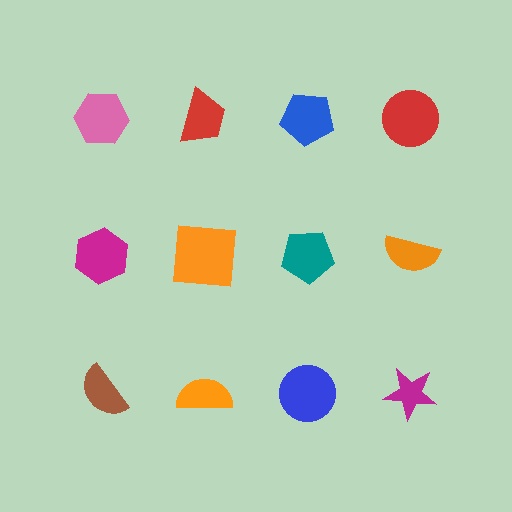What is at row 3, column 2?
An orange semicircle.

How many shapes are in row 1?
4 shapes.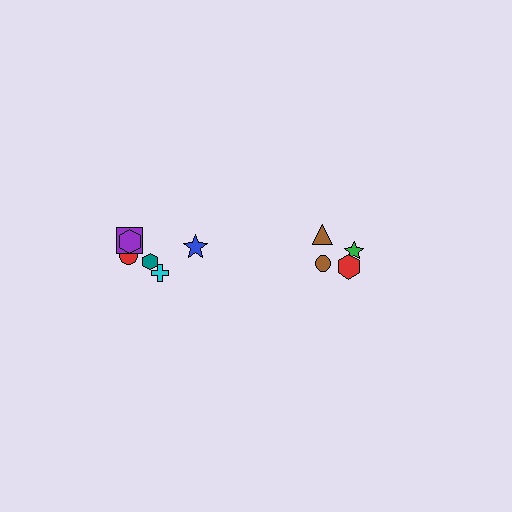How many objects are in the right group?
There are 4 objects.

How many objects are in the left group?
There are 6 objects.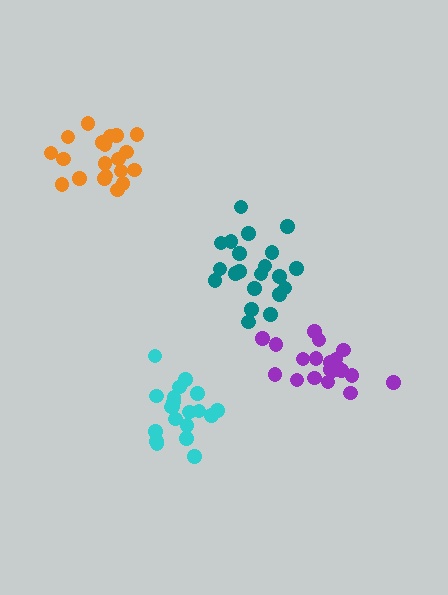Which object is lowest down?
The cyan cluster is bottommost.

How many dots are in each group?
Group 1: 20 dots, Group 2: 20 dots, Group 3: 21 dots, Group 4: 20 dots (81 total).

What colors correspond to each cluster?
The clusters are colored: cyan, purple, teal, orange.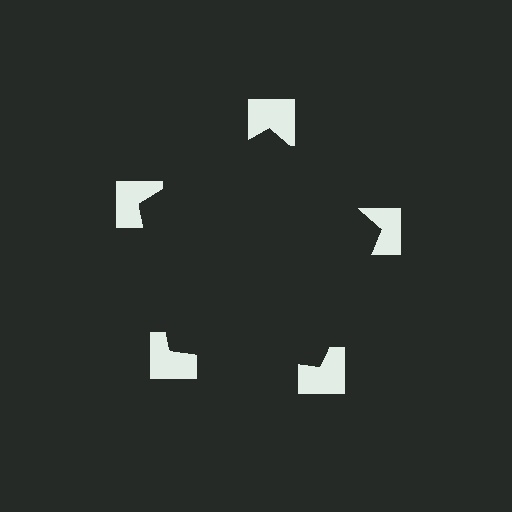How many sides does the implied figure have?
5 sides.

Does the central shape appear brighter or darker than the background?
It typically appears slightly darker than the background, even though no actual brightness change is drawn.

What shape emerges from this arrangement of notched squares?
An illusory pentagon — its edges are inferred from the aligned wedge cuts in the notched squares, not physically drawn.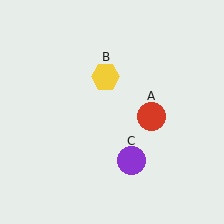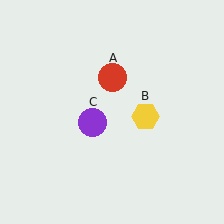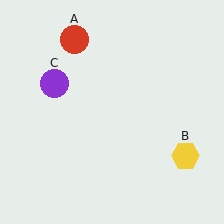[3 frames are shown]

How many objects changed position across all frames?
3 objects changed position: red circle (object A), yellow hexagon (object B), purple circle (object C).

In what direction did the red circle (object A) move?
The red circle (object A) moved up and to the left.